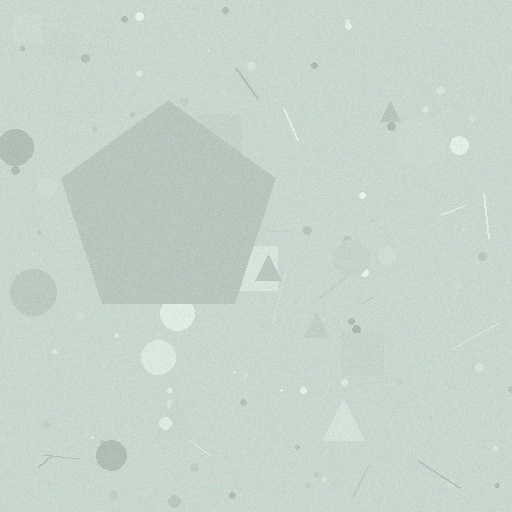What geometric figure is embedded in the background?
A pentagon is embedded in the background.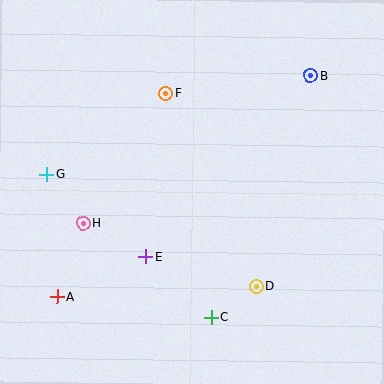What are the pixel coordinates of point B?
Point B is at (310, 75).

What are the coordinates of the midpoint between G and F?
The midpoint between G and F is at (107, 134).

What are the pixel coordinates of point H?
Point H is at (83, 223).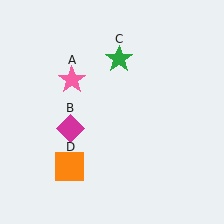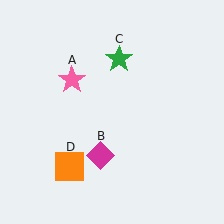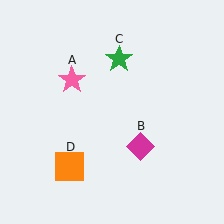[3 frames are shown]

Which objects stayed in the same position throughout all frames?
Pink star (object A) and green star (object C) and orange square (object D) remained stationary.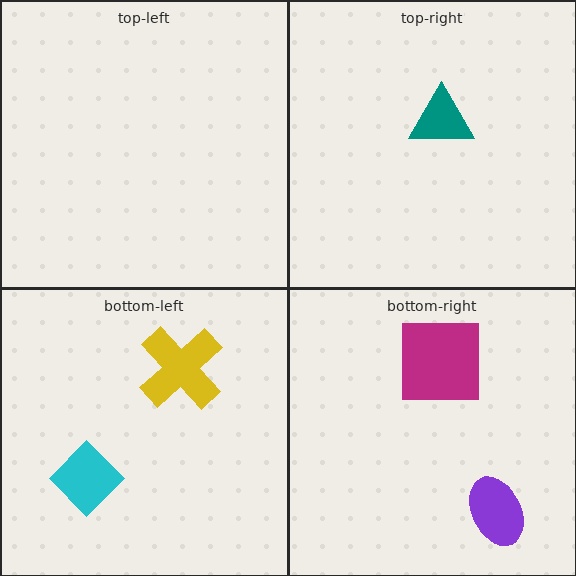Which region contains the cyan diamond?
The bottom-left region.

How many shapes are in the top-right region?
1.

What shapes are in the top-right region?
The teal triangle.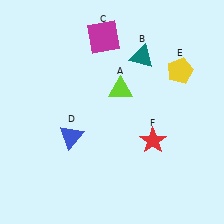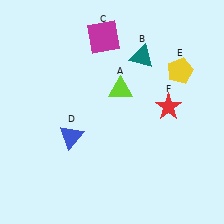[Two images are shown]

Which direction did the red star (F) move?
The red star (F) moved up.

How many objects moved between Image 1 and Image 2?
1 object moved between the two images.